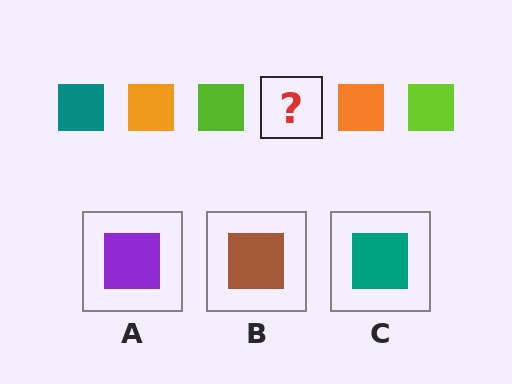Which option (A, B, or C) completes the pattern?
C.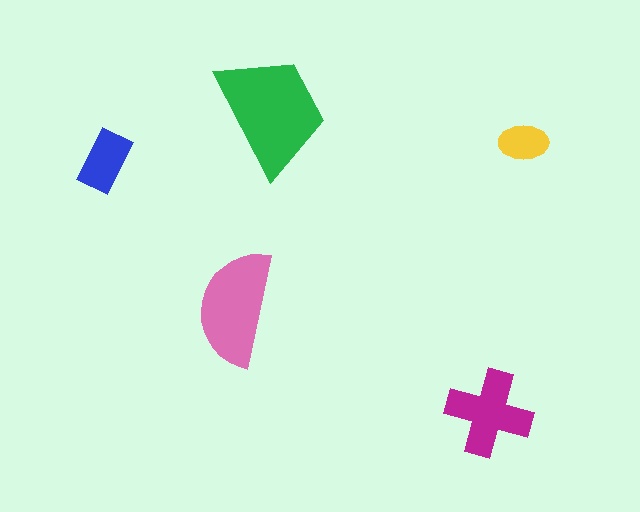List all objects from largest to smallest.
The green trapezoid, the pink semicircle, the magenta cross, the blue rectangle, the yellow ellipse.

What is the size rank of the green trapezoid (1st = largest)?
1st.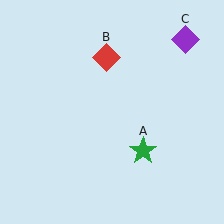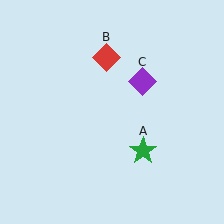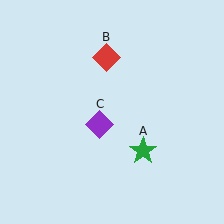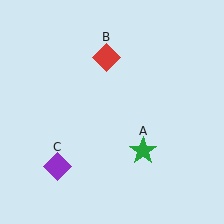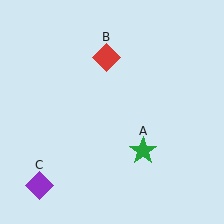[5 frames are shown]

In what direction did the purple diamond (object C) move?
The purple diamond (object C) moved down and to the left.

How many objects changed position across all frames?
1 object changed position: purple diamond (object C).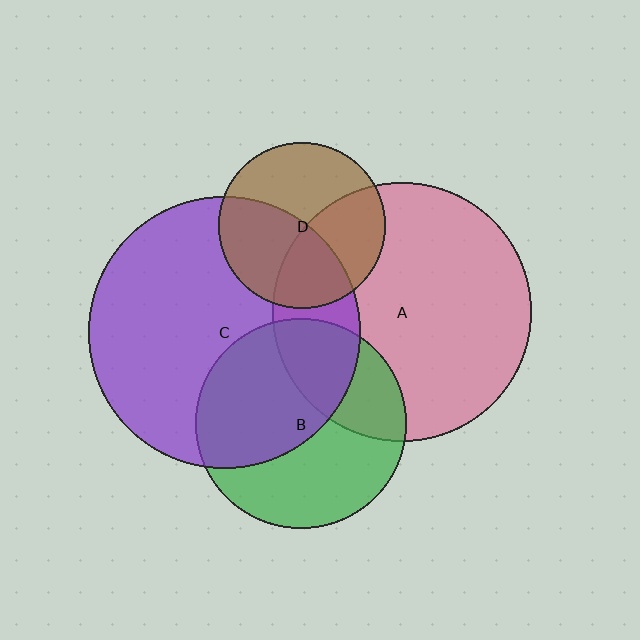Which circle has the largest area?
Circle C (purple).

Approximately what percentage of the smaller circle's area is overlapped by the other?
Approximately 30%.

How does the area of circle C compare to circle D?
Approximately 2.7 times.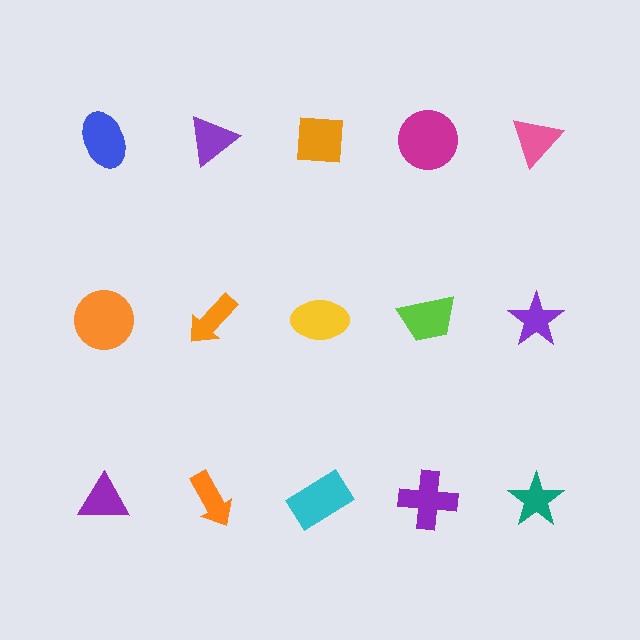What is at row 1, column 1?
A blue ellipse.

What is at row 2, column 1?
An orange circle.